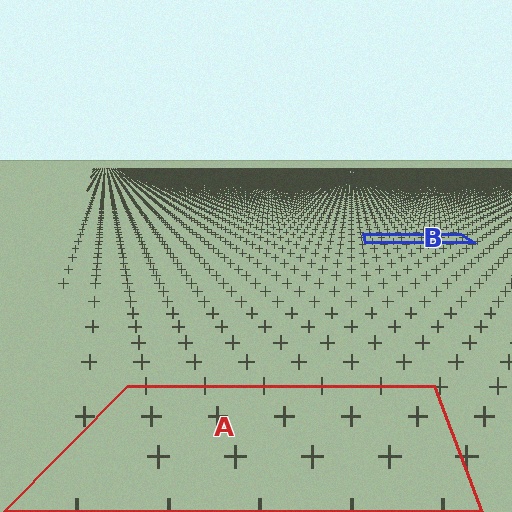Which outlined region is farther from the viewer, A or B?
Region B is farther from the viewer — the texture elements inside it appear smaller and more densely packed.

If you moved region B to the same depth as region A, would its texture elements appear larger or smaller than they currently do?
They would appear larger. At a closer depth, the same texture elements are projected at a bigger on-screen size.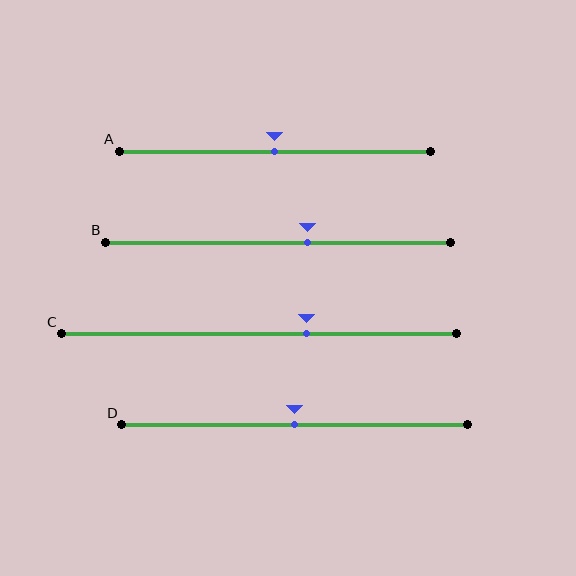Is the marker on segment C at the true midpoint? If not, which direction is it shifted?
No, the marker on segment C is shifted to the right by about 12% of the segment length.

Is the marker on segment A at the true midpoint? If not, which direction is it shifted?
Yes, the marker on segment A is at the true midpoint.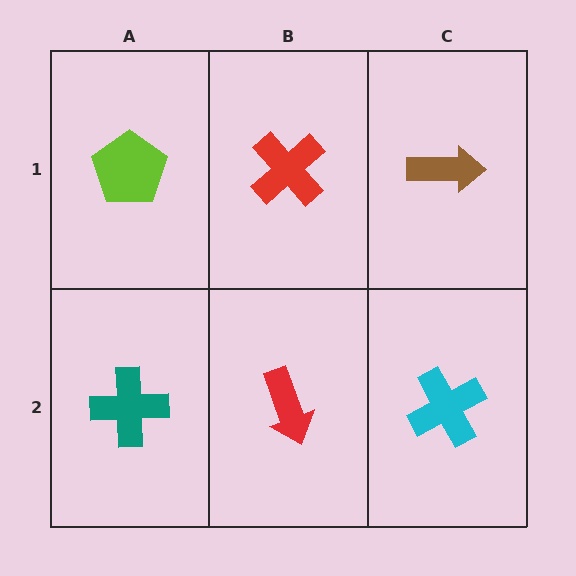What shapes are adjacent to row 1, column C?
A cyan cross (row 2, column C), a red cross (row 1, column B).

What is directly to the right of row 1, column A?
A red cross.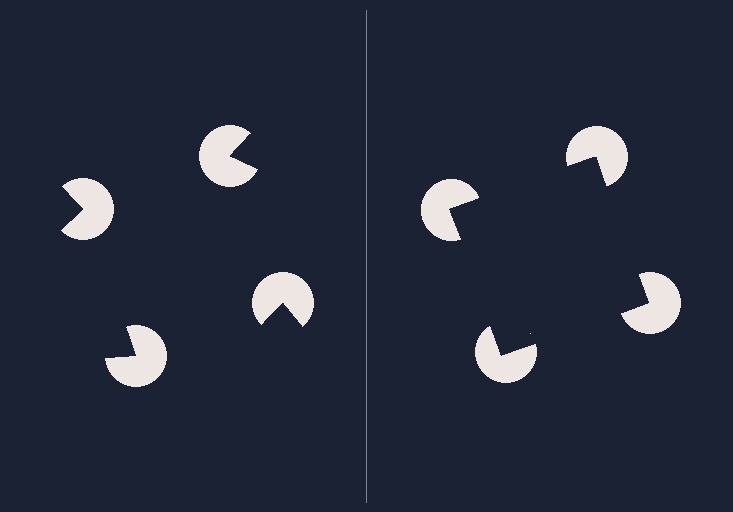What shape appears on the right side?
An illusory square.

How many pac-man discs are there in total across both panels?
8 — 4 on each side.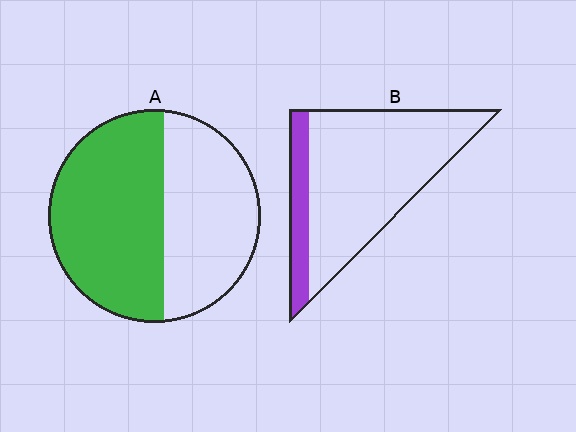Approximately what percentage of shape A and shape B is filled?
A is approximately 55% and B is approximately 20%.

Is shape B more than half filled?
No.